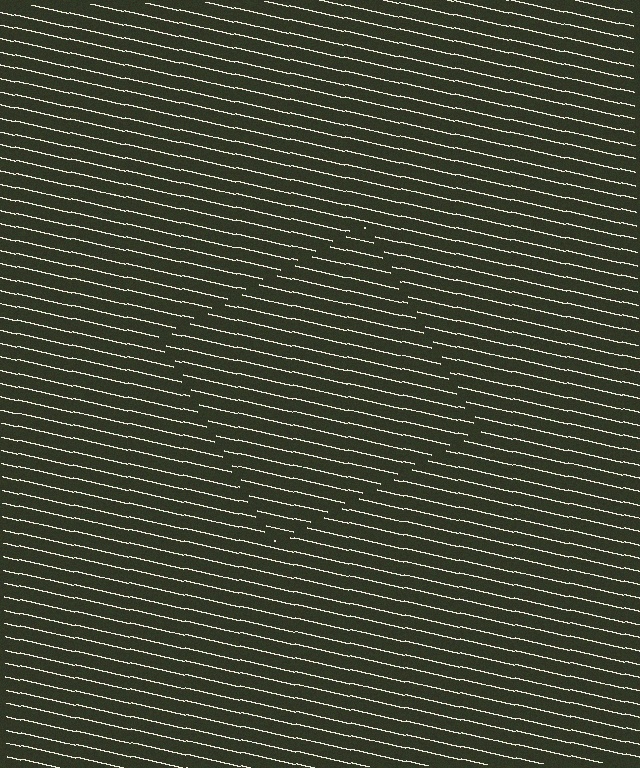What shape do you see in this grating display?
An illusory square. The interior of the shape contains the same grating, shifted by half a period — the contour is defined by the phase discontinuity where line-ends from the inner and outer gratings abut.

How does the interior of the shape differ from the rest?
The interior of the shape contains the same grating, shifted by half a period — the contour is defined by the phase discontinuity where line-ends from the inner and outer gratings abut.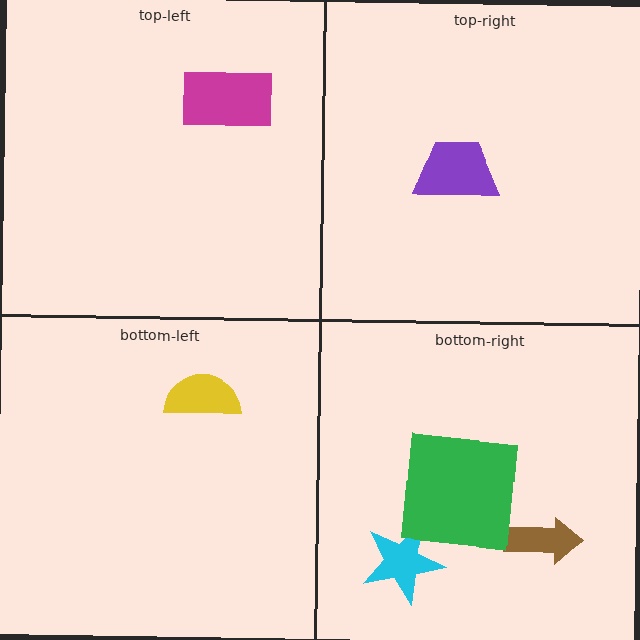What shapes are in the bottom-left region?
The yellow semicircle.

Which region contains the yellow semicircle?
The bottom-left region.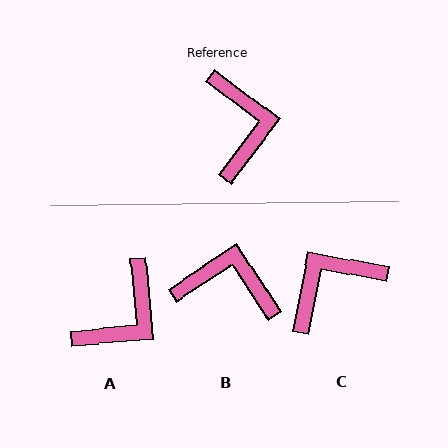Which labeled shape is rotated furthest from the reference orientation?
C, about 116 degrees away.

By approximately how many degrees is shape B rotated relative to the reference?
Approximately 70 degrees counter-clockwise.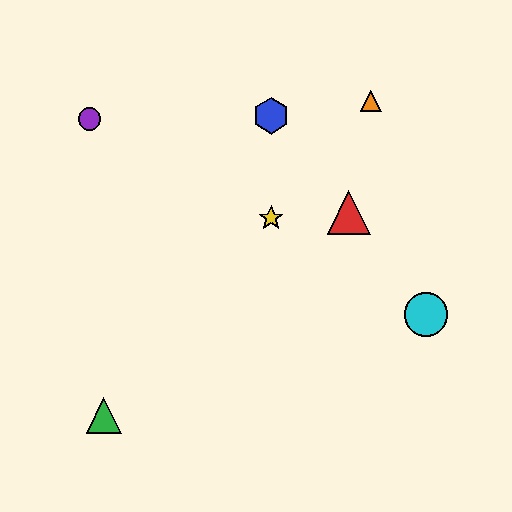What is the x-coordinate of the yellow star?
The yellow star is at x≈271.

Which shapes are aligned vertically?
The blue hexagon, the yellow star are aligned vertically.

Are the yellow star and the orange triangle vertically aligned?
No, the yellow star is at x≈271 and the orange triangle is at x≈371.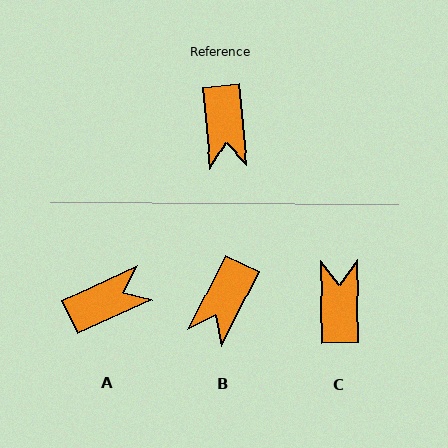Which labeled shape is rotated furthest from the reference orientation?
C, about 176 degrees away.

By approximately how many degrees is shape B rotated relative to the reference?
Approximately 32 degrees clockwise.